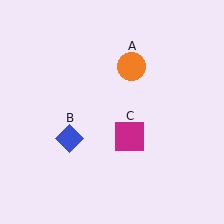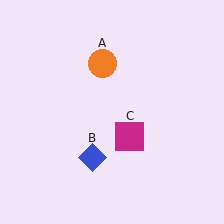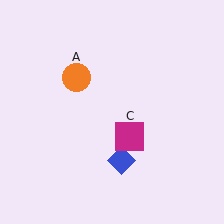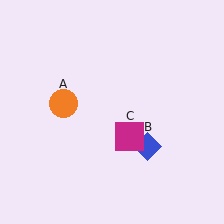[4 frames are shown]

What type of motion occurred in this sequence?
The orange circle (object A), blue diamond (object B) rotated counterclockwise around the center of the scene.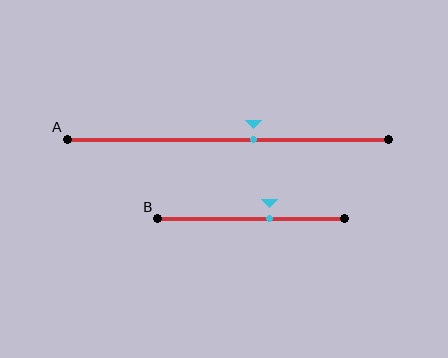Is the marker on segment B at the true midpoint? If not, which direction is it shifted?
No, the marker on segment B is shifted to the right by about 9% of the segment length.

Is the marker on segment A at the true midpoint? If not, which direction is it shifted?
No, the marker on segment A is shifted to the right by about 8% of the segment length.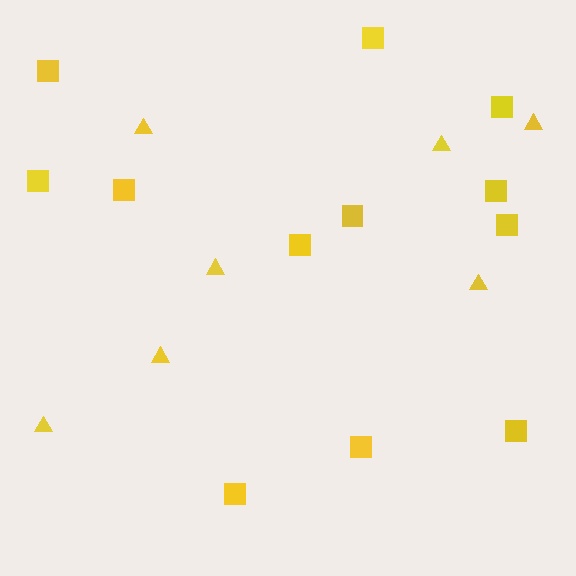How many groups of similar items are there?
There are 2 groups: one group of squares (12) and one group of triangles (7).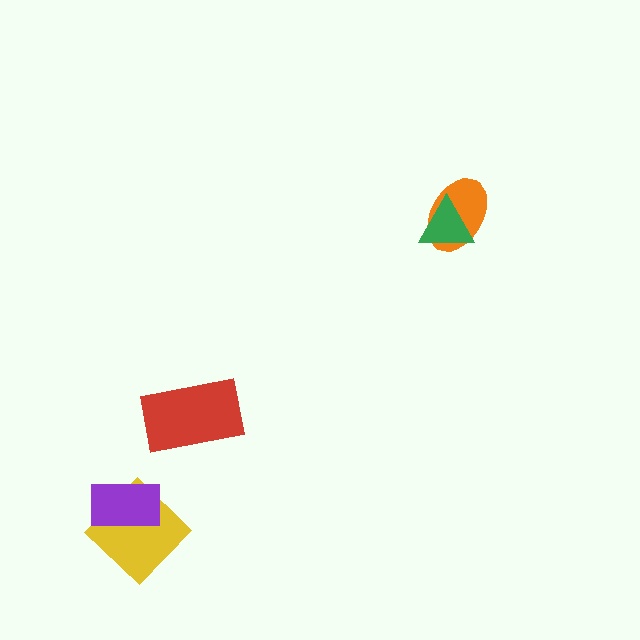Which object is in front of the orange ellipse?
The green triangle is in front of the orange ellipse.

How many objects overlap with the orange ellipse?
1 object overlaps with the orange ellipse.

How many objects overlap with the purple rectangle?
1 object overlaps with the purple rectangle.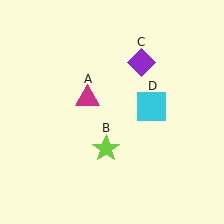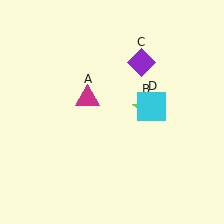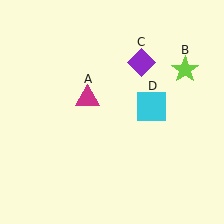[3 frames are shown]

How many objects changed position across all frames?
1 object changed position: lime star (object B).